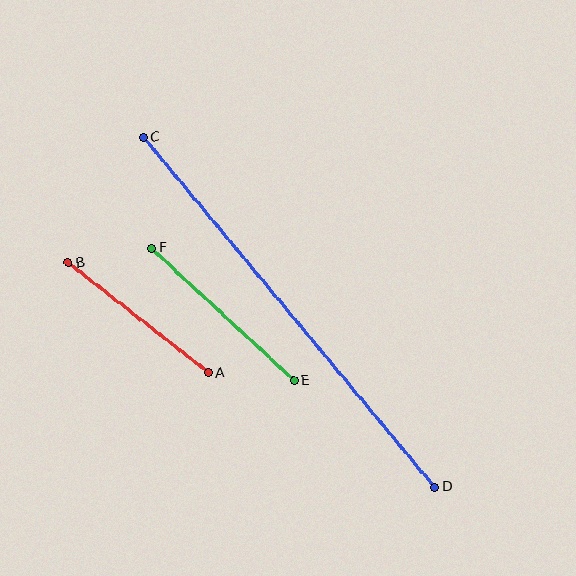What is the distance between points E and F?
The distance is approximately 194 pixels.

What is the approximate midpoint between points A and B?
The midpoint is at approximately (138, 318) pixels.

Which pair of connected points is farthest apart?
Points C and D are farthest apart.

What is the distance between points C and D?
The distance is approximately 456 pixels.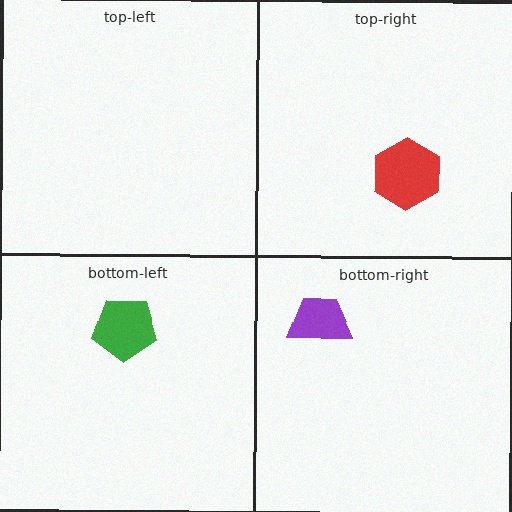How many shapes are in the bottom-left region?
1.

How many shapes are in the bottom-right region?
1.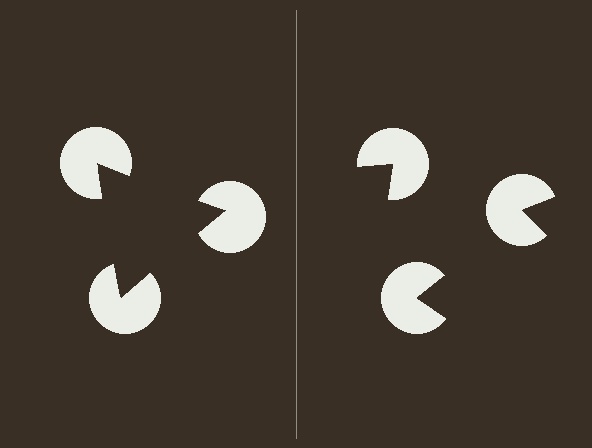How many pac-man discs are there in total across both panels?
6 — 3 on each side.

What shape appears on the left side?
An illusory triangle.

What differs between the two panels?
The pac-man discs are positioned identically on both sides; only the wedge orientations differ. On the left they align to a triangle; on the right they are misaligned.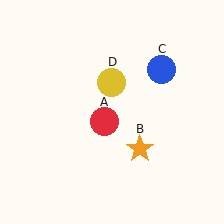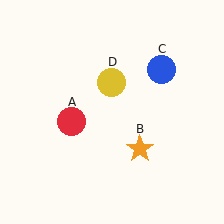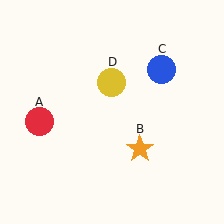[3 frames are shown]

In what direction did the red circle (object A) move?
The red circle (object A) moved left.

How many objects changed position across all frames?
1 object changed position: red circle (object A).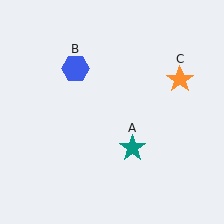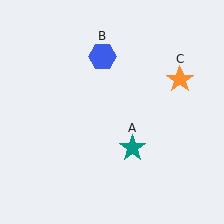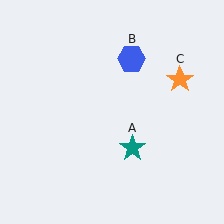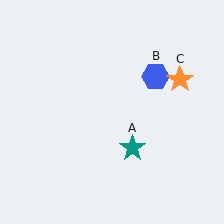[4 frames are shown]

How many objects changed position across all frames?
1 object changed position: blue hexagon (object B).